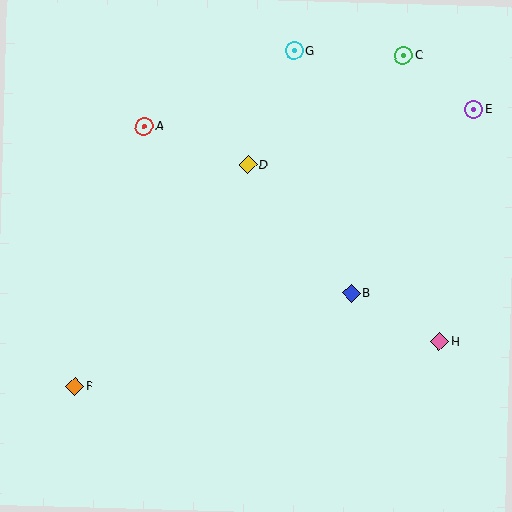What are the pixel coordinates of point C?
Point C is at (403, 55).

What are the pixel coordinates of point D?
Point D is at (248, 165).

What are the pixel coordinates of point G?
Point G is at (294, 50).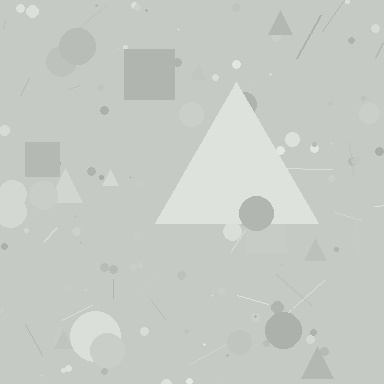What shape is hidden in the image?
A triangle is hidden in the image.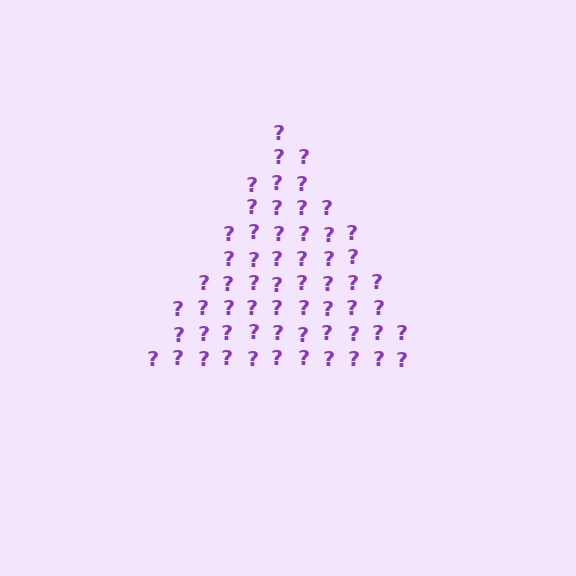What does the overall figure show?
The overall figure shows a triangle.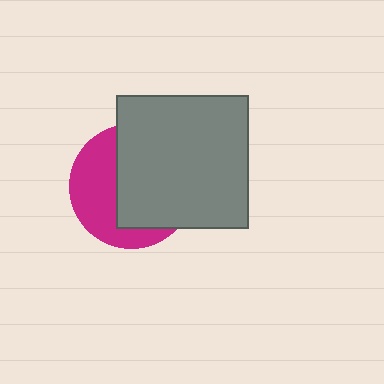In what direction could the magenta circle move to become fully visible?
The magenta circle could move left. That would shift it out from behind the gray square entirely.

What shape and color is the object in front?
The object in front is a gray square.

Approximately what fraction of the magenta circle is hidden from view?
Roughly 59% of the magenta circle is hidden behind the gray square.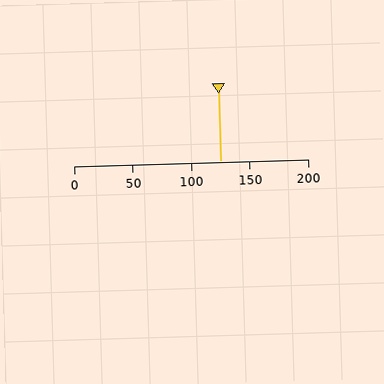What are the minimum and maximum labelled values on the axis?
The axis runs from 0 to 200.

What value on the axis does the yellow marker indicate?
The marker indicates approximately 125.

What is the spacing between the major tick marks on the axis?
The major ticks are spaced 50 apart.